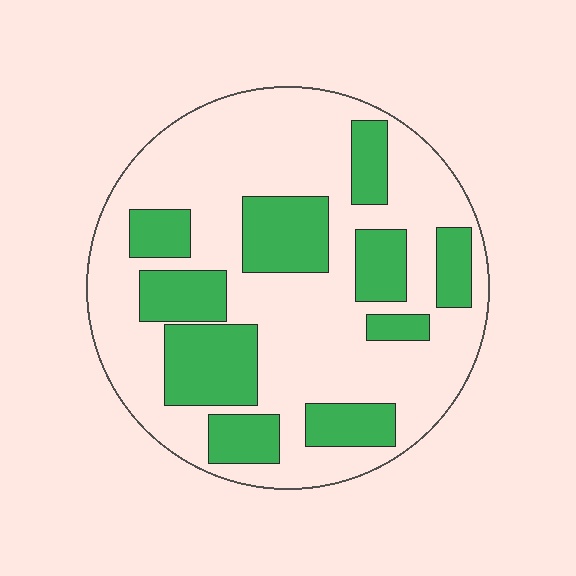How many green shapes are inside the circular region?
10.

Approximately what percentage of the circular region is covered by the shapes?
Approximately 30%.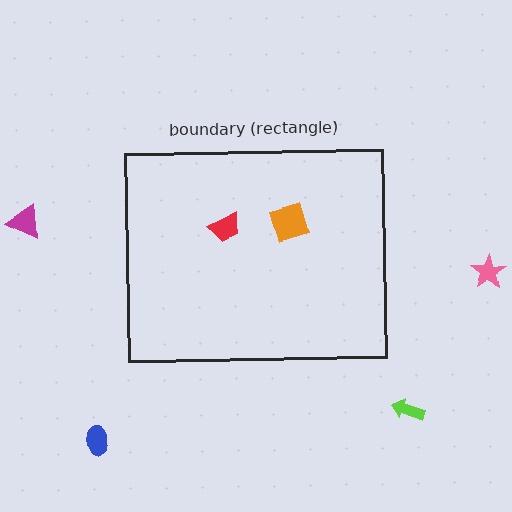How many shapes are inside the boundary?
2 inside, 4 outside.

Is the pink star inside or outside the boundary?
Outside.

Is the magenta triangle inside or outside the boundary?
Outside.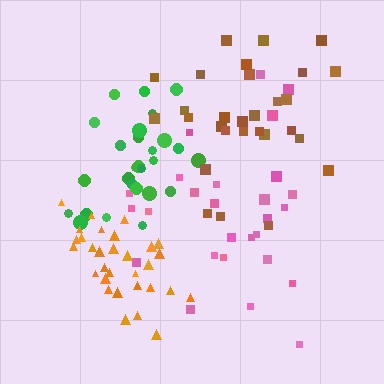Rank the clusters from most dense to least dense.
orange, green, brown, pink.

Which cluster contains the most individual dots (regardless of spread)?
Orange (32).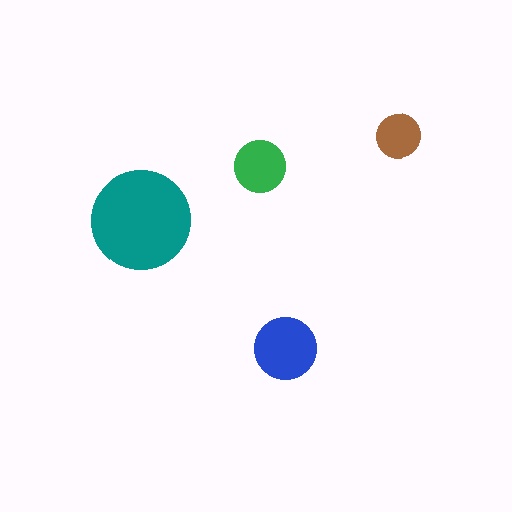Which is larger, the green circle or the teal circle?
The teal one.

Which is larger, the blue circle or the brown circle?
The blue one.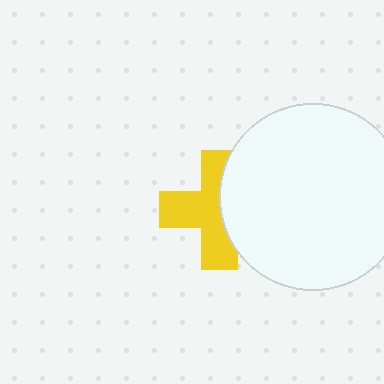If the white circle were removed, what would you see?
You would see the complete yellow cross.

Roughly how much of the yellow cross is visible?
About half of it is visible (roughly 61%).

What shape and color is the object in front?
The object in front is a white circle.